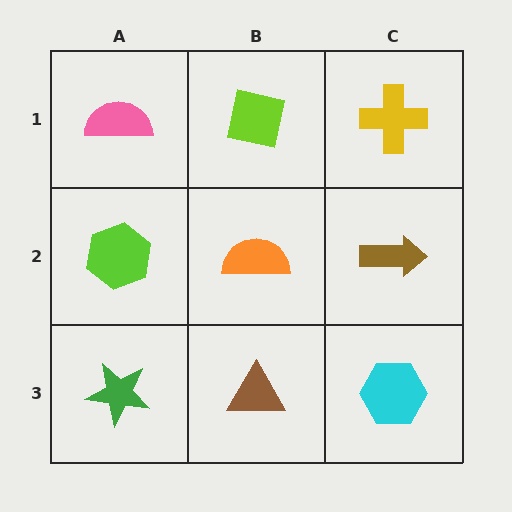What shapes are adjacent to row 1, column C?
A brown arrow (row 2, column C), a lime square (row 1, column B).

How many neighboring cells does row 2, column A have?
3.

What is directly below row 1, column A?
A lime hexagon.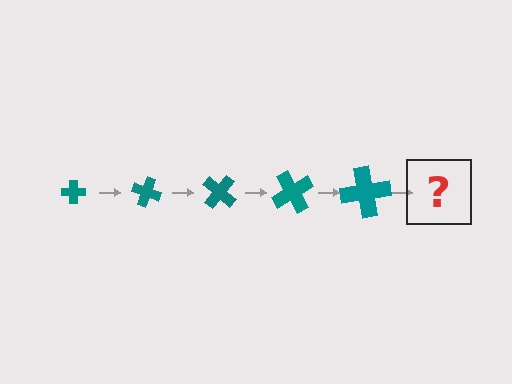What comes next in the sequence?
The next element should be a cross, larger than the previous one and rotated 100 degrees from the start.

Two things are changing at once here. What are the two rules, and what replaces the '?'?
The two rules are that the cross grows larger each step and it rotates 20 degrees each step. The '?' should be a cross, larger than the previous one and rotated 100 degrees from the start.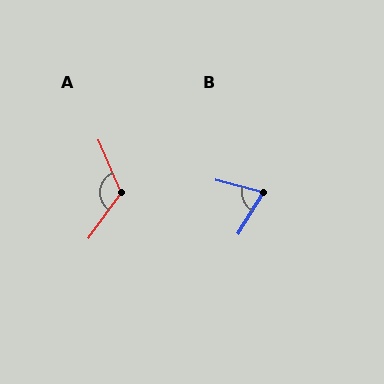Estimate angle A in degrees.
Approximately 121 degrees.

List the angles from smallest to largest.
B (73°), A (121°).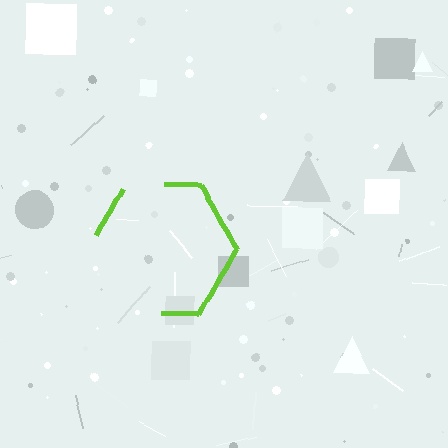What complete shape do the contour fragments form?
The contour fragments form a hexagon.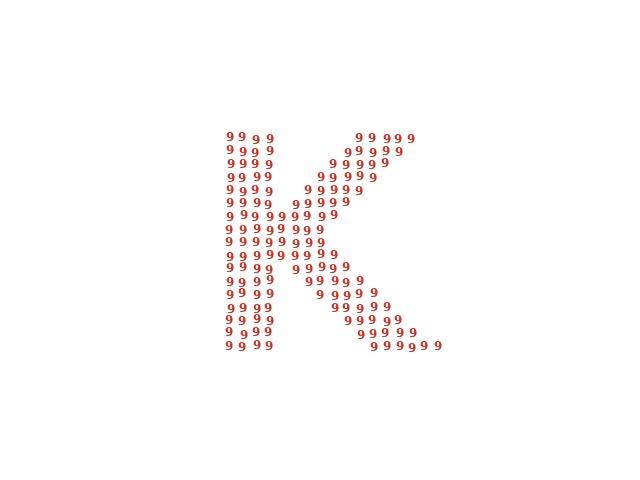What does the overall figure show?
The overall figure shows the letter K.